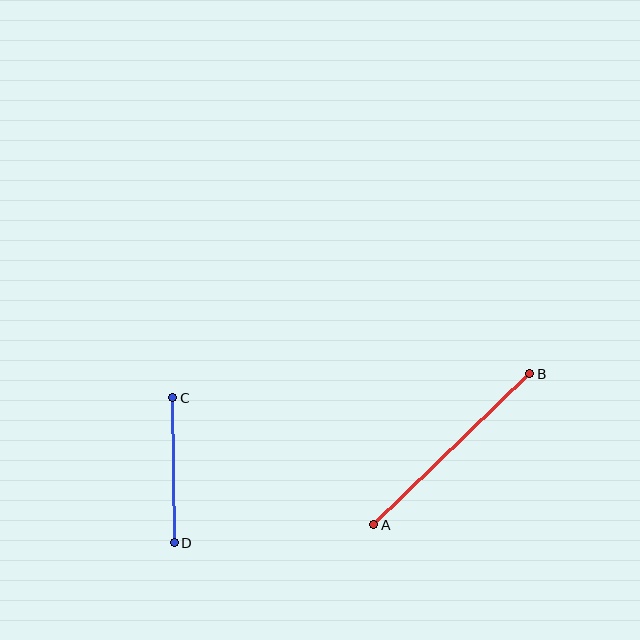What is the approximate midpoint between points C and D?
The midpoint is at approximately (173, 470) pixels.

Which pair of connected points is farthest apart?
Points A and B are farthest apart.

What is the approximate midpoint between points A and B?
The midpoint is at approximately (452, 449) pixels.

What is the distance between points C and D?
The distance is approximately 145 pixels.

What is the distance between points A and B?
The distance is approximately 217 pixels.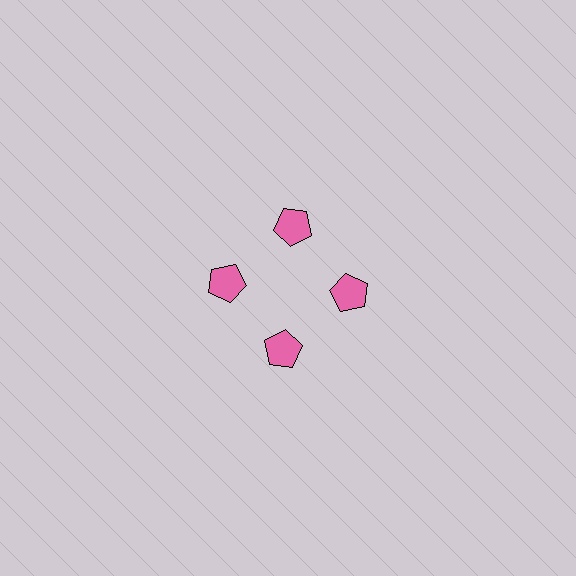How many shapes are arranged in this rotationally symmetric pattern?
There are 4 shapes, arranged in 4 groups of 1.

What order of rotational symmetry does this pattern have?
This pattern has 4-fold rotational symmetry.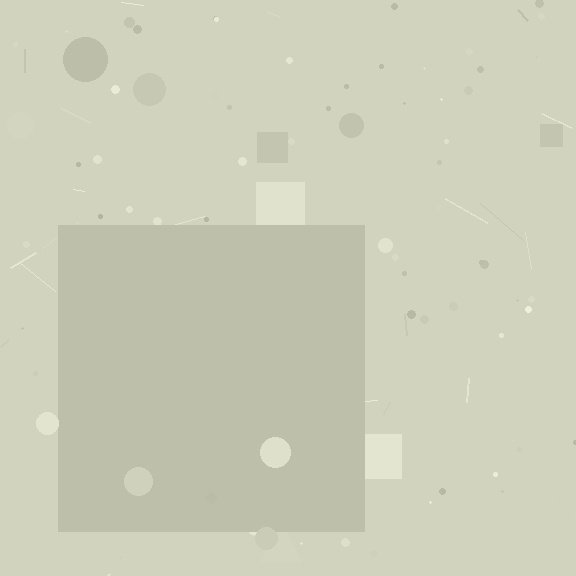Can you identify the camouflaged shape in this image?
The camouflaged shape is a square.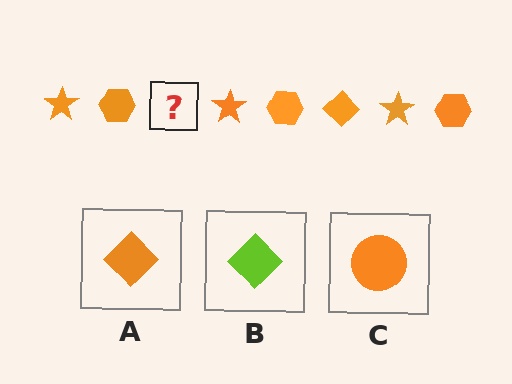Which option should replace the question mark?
Option A.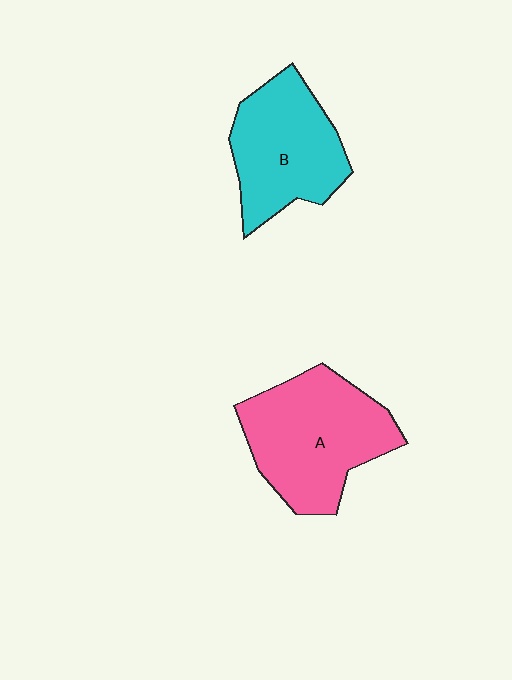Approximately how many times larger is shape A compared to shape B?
Approximately 1.2 times.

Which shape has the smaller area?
Shape B (cyan).